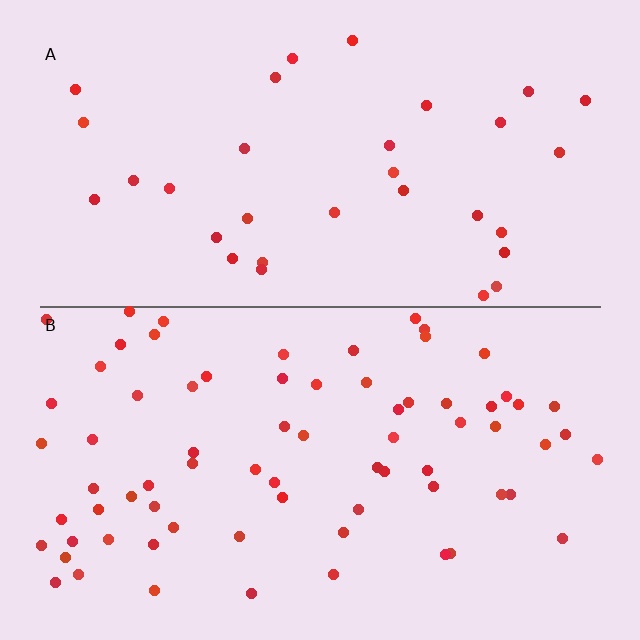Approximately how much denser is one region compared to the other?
Approximately 2.3× — region B over region A.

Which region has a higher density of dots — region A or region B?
B (the bottom).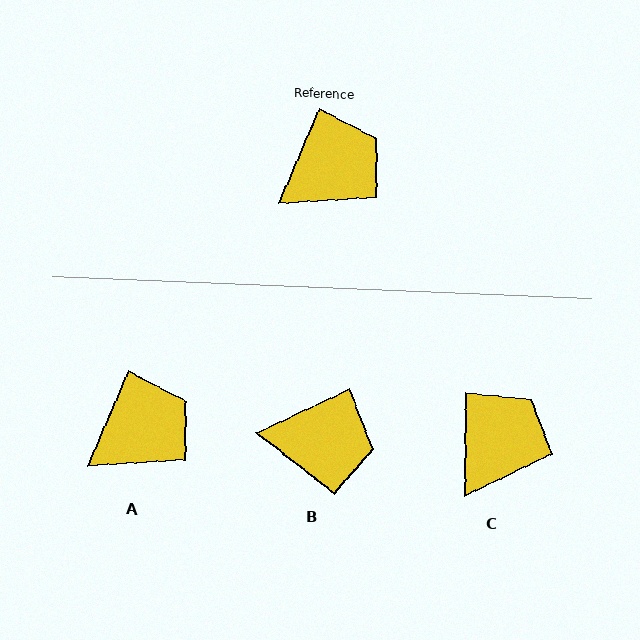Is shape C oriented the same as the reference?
No, it is off by about 22 degrees.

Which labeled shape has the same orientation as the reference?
A.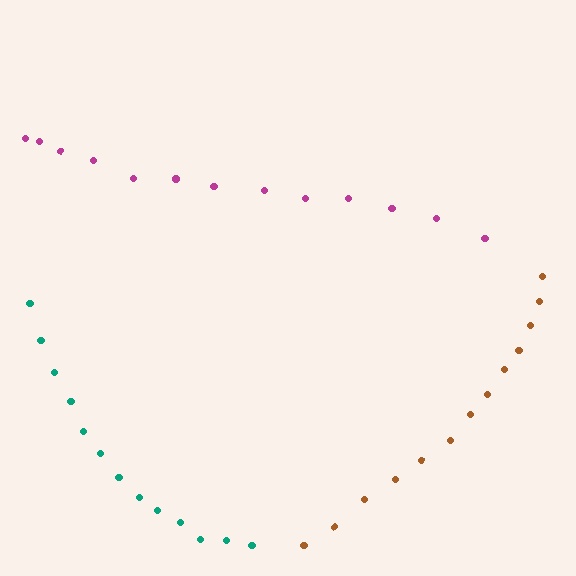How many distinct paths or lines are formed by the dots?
There are 3 distinct paths.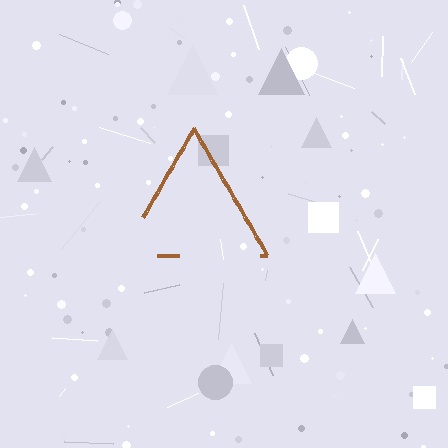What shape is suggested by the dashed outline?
The dashed outline suggests a triangle.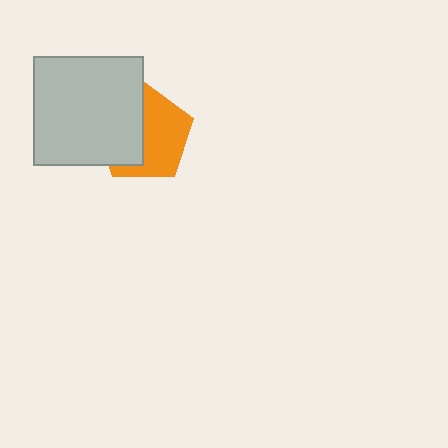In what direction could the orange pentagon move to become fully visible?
The orange pentagon could move right. That would shift it out from behind the light gray square entirely.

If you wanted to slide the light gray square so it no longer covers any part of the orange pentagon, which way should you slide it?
Slide it left — that is the most direct way to separate the two shapes.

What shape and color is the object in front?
The object in front is a light gray square.